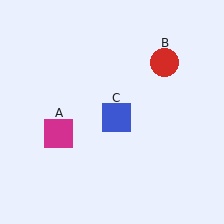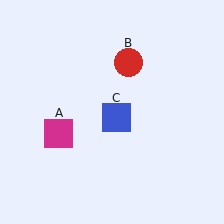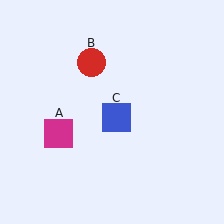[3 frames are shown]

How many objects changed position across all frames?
1 object changed position: red circle (object B).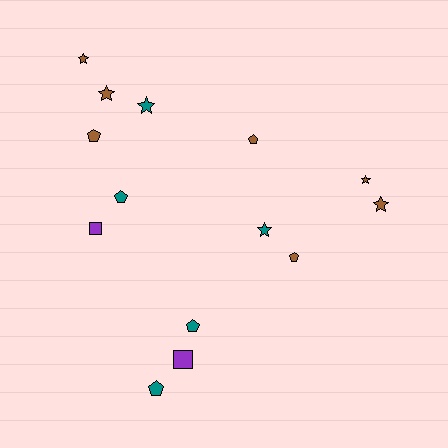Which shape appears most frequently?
Pentagon, with 6 objects.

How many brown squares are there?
There are no brown squares.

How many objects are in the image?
There are 14 objects.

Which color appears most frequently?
Brown, with 7 objects.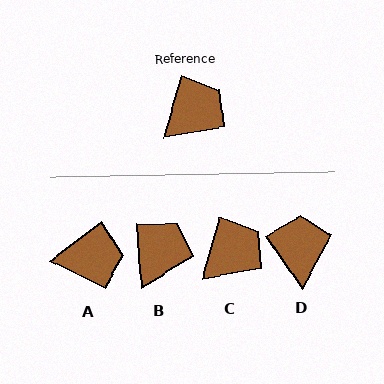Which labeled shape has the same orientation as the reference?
C.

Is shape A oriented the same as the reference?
No, it is off by about 37 degrees.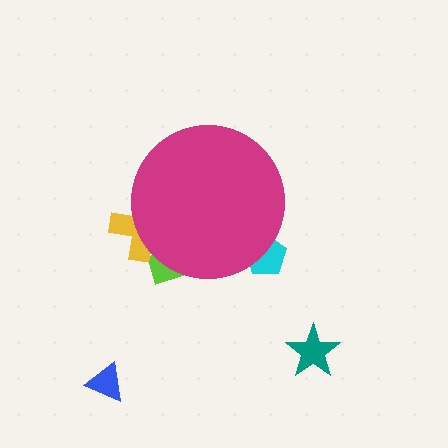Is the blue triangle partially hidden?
No, the blue triangle is fully visible.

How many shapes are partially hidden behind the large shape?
3 shapes are partially hidden.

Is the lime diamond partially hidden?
Yes, the lime diamond is partially hidden behind the magenta circle.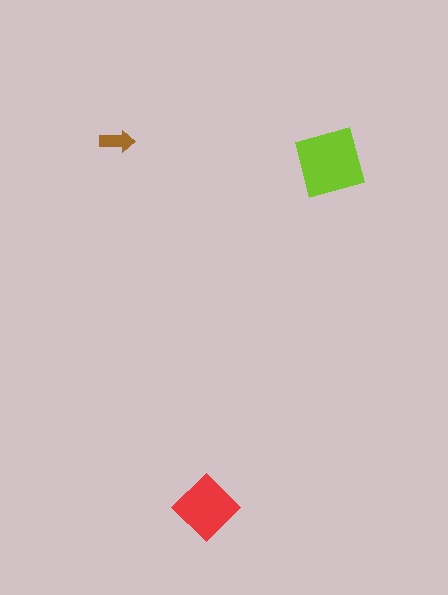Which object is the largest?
The lime square.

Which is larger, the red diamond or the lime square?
The lime square.